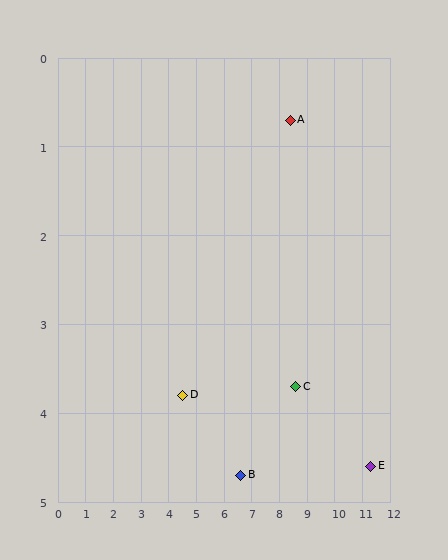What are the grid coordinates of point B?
Point B is at approximately (6.6, 4.7).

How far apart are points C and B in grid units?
Points C and B are about 2.2 grid units apart.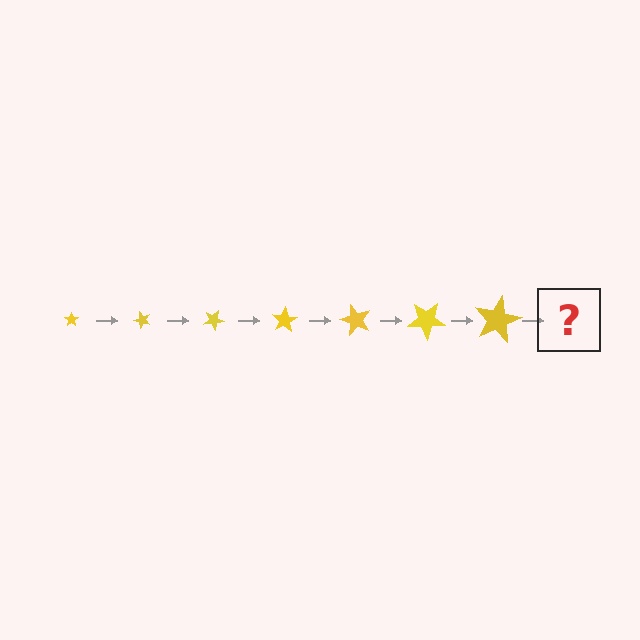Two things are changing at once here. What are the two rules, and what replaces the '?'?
The two rules are that the star grows larger each step and it rotates 50 degrees each step. The '?' should be a star, larger than the previous one and rotated 350 degrees from the start.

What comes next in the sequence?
The next element should be a star, larger than the previous one and rotated 350 degrees from the start.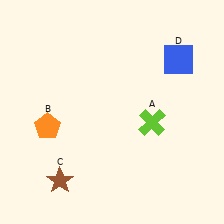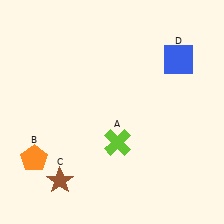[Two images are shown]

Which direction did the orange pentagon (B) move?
The orange pentagon (B) moved down.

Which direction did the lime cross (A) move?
The lime cross (A) moved left.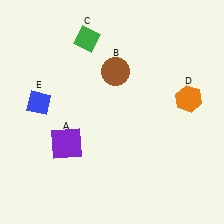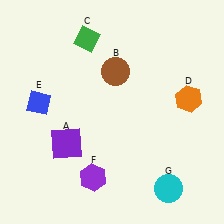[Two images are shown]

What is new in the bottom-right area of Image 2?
A cyan circle (G) was added in the bottom-right area of Image 2.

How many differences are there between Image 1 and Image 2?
There are 2 differences between the two images.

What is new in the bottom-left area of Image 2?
A purple hexagon (F) was added in the bottom-left area of Image 2.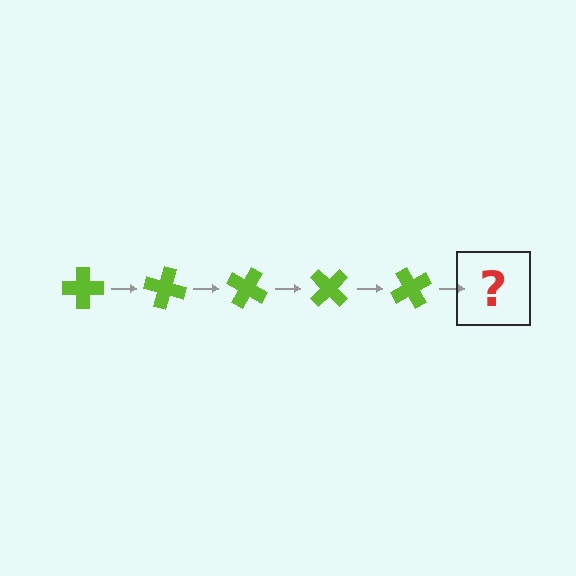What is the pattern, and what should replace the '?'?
The pattern is that the cross rotates 15 degrees each step. The '?' should be a lime cross rotated 75 degrees.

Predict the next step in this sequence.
The next step is a lime cross rotated 75 degrees.